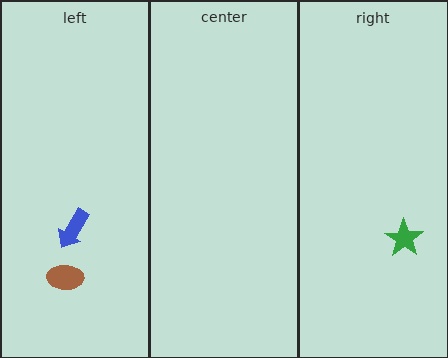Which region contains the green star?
The right region.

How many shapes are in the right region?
1.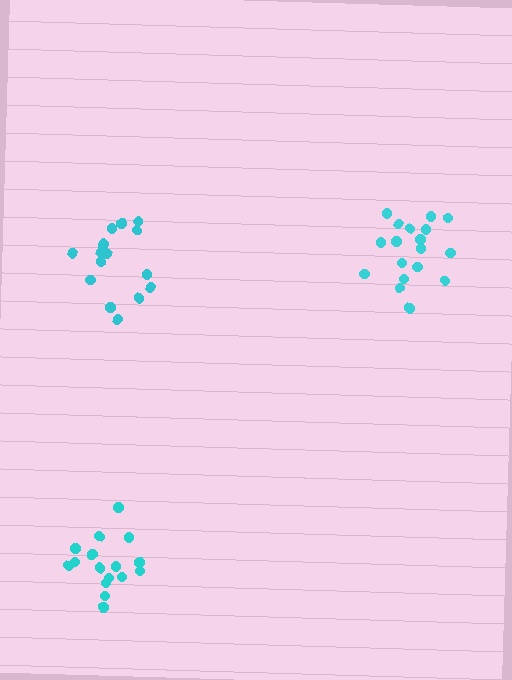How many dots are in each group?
Group 1: 18 dots, Group 2: 16 dots, Group 3: 16 dots (50 total).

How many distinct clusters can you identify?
There are 3 distinct clusters.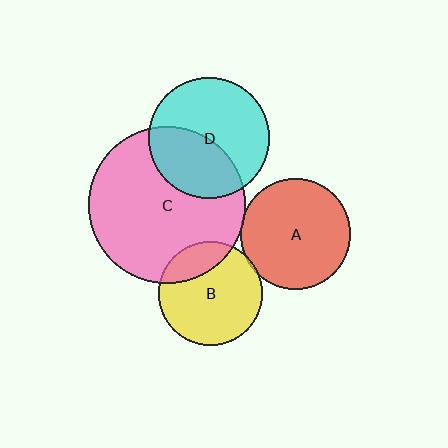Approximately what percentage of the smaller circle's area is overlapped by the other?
Approximately 5%.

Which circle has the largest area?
Circle C (pink).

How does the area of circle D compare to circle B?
Approximately 1.3 times.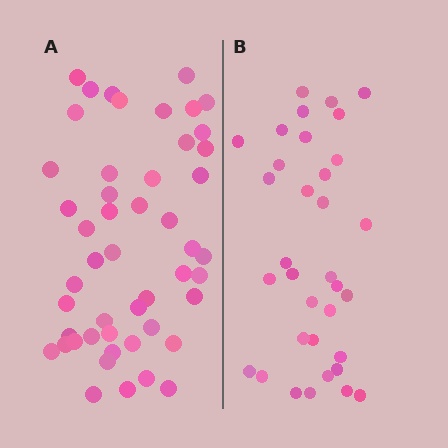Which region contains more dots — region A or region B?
Region A (the left region) has more dots.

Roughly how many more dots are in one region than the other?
Region A has approximately 15 more dots than region B.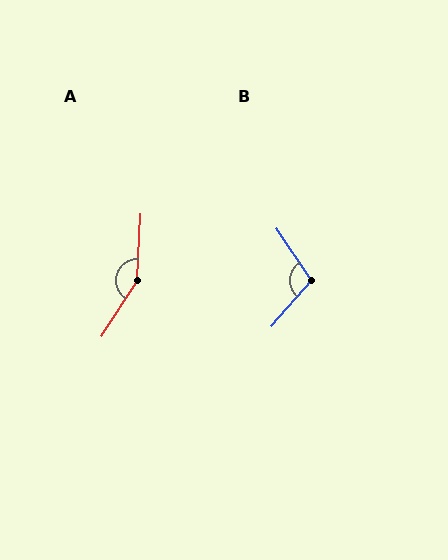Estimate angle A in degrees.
Approximately 150 degrees.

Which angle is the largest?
A, at approximately 150 degrees.